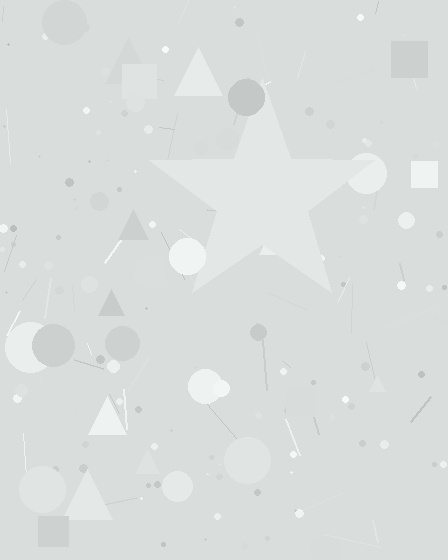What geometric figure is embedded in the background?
A star is embedded in the background.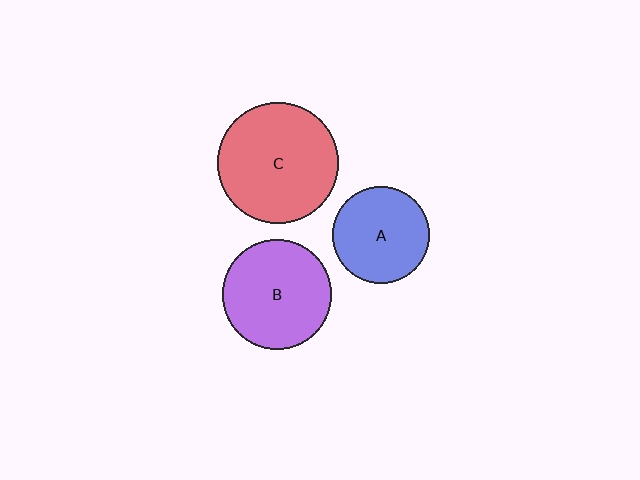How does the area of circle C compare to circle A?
Approximately 1.5 times.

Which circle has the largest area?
Circle C (red).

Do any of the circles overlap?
No, none of the circles overlap.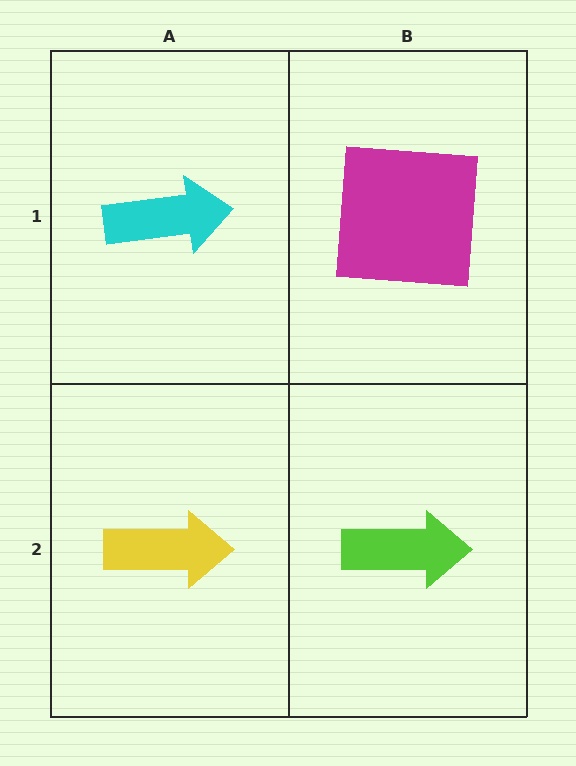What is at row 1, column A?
A cyan arrow.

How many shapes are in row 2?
2 shapes.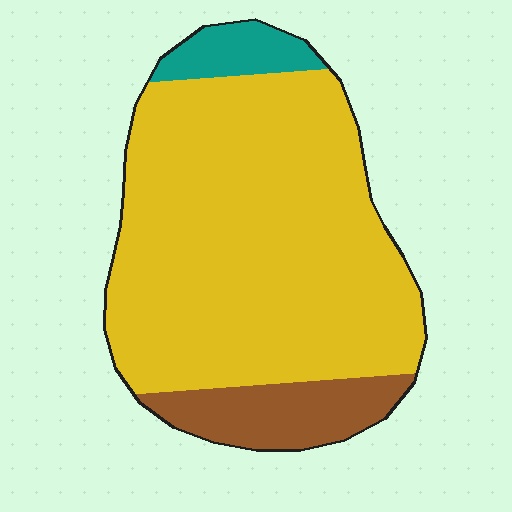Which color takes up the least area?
Teal, at roughly 5%.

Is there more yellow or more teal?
Yellow.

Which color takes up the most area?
Yellow, at roughly 80%.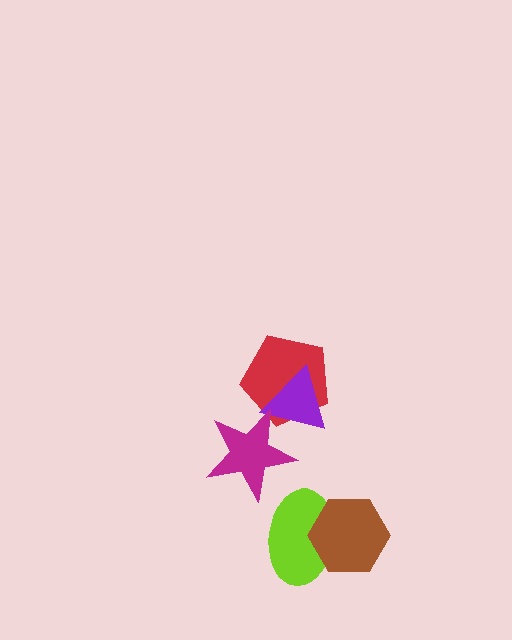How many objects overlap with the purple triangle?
2 objects overlap with the purple triangle.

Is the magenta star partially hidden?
No, no other shape covers it.